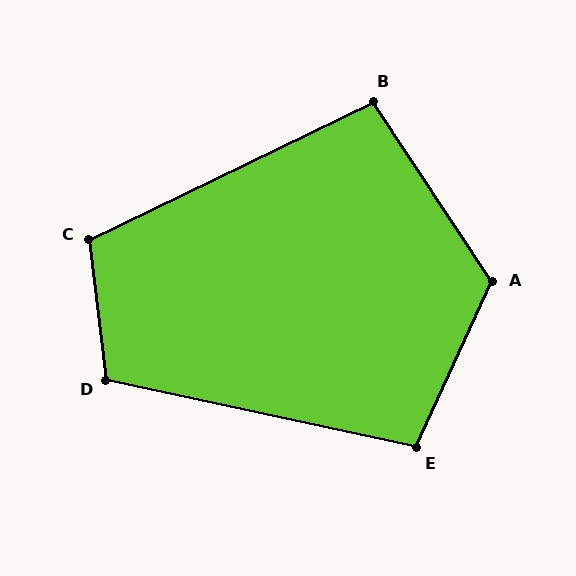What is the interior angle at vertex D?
Approximately 109 degrees (obtuse).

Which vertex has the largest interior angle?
A, at approximately 122 degrees.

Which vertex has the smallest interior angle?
B, at approximately 98 degrees.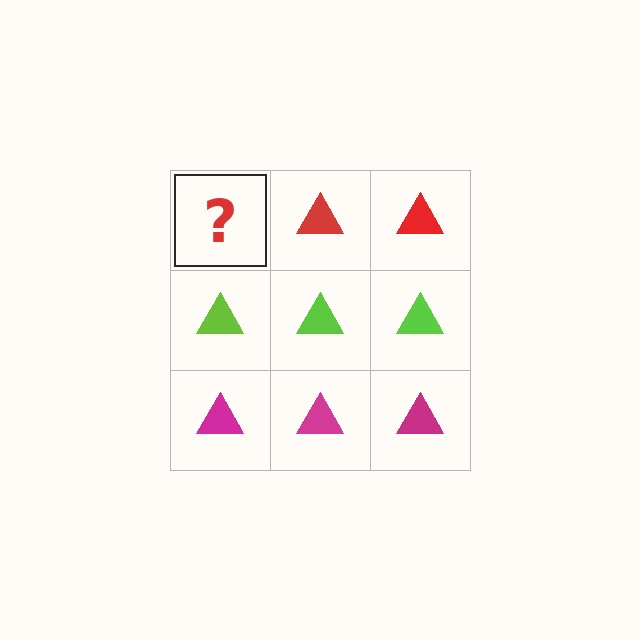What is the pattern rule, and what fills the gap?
The rule is that each row has a consistent color. The gap should be filled with a red triangle.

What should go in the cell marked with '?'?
The missing cell should contain a red triangle.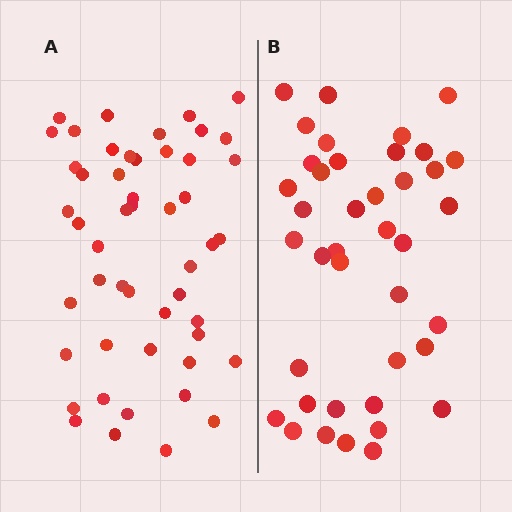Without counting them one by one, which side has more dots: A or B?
Region A (the left region) has more dots.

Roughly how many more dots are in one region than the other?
Region A has roughly 10 or so more dots than region B.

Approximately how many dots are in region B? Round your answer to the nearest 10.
About 40 dots.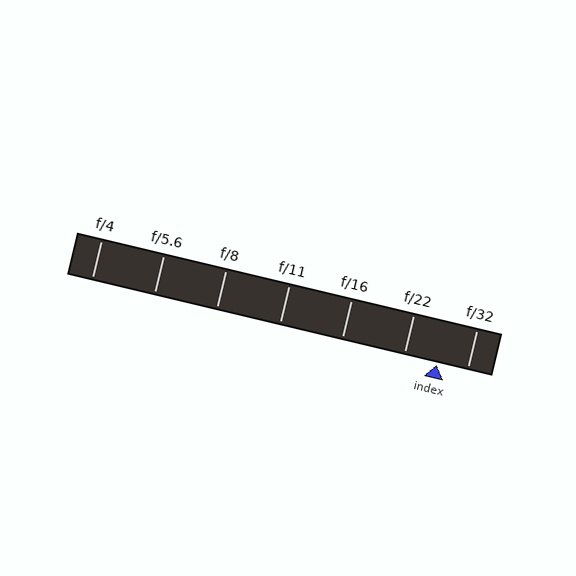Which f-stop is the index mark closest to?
The index mark is closest to f/32.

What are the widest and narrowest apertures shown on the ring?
The widest aperture shown is f/4 and the narrowest is f/32.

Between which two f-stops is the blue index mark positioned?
The index mark is between f/22 and f/32.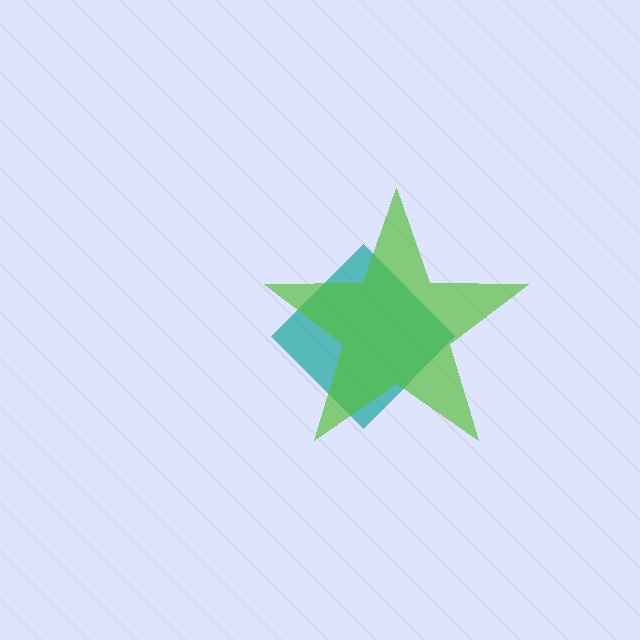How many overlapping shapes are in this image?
There are 2 overlapping shapes in the image.